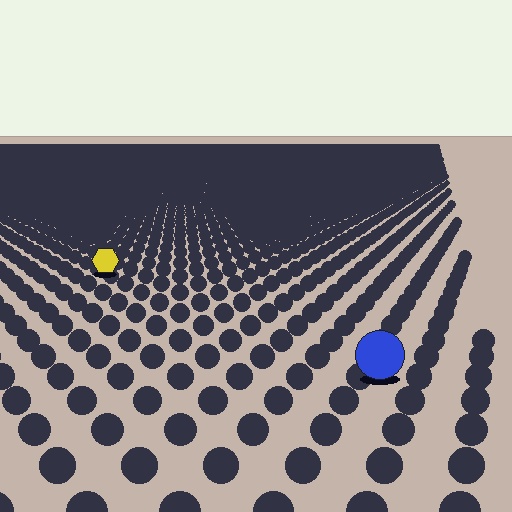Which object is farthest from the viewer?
The yellow hexagon is farthest from the viewer. It appears smaller and the ground texture around it is denser.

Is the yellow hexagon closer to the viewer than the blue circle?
No. The blue circle is closer — you can tell from the texture gradient: the ground texture is coarser near it.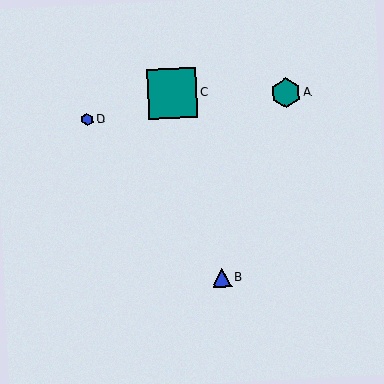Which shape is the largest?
The teal square (labeled C) is the largest.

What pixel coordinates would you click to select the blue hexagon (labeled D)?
Click at (87, 120) to select the blue hexagon D.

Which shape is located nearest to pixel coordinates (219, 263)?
The blue triangle (labeled B) at (222, 278) is nearest to that location.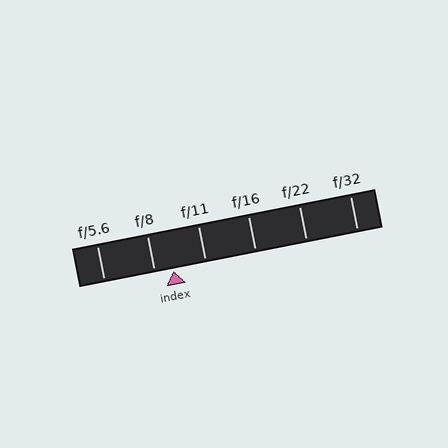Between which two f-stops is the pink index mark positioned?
The index mark is between f/8 and f/11.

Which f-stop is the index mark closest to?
The index mark is closest to f/8.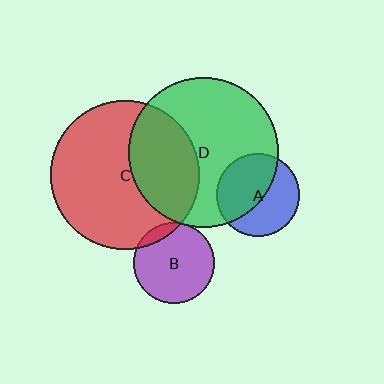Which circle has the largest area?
Circle D (green).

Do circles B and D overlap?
Yes.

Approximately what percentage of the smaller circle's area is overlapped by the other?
Approximately 5%.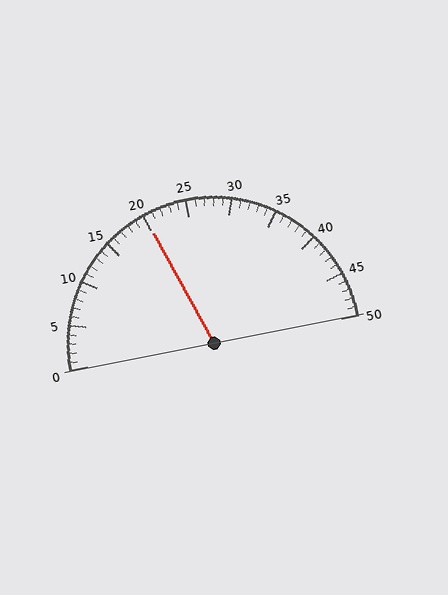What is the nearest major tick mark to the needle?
The nearest major tick mark is 20.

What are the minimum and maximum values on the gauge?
The gauge ranges from 0 to 50.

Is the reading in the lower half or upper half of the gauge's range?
The reading is in the lower half of the range (0 to 50).